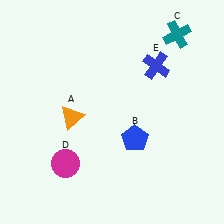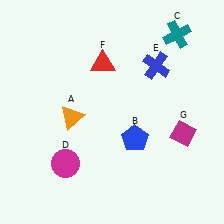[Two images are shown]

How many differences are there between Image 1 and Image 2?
There are 2 differences between the two images.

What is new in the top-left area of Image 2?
A red triangle (F) was added in the top-left area of Image 2.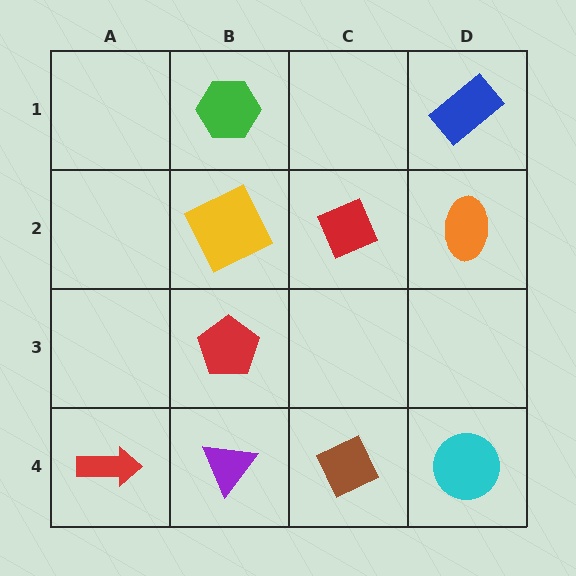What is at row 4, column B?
A purple triangle.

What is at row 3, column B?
A red pentagon.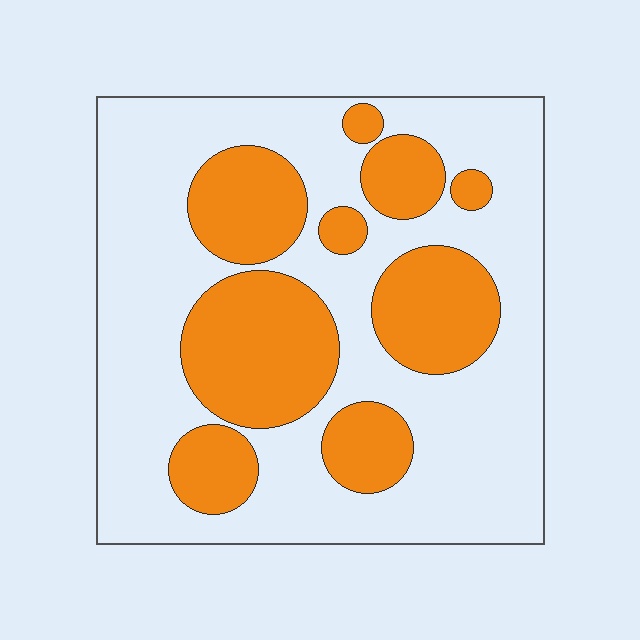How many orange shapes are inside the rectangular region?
9.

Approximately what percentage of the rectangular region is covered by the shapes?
Approximately 35%.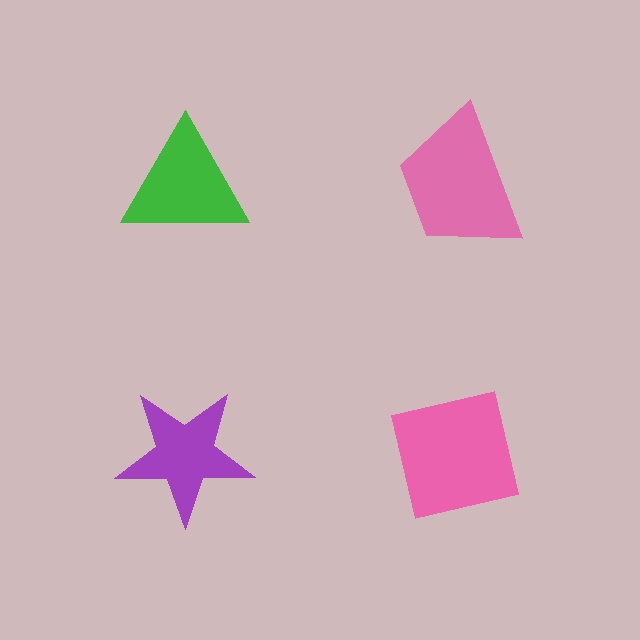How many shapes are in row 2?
2 shapes.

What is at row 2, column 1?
A purple star.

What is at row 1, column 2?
A pink trapezoid.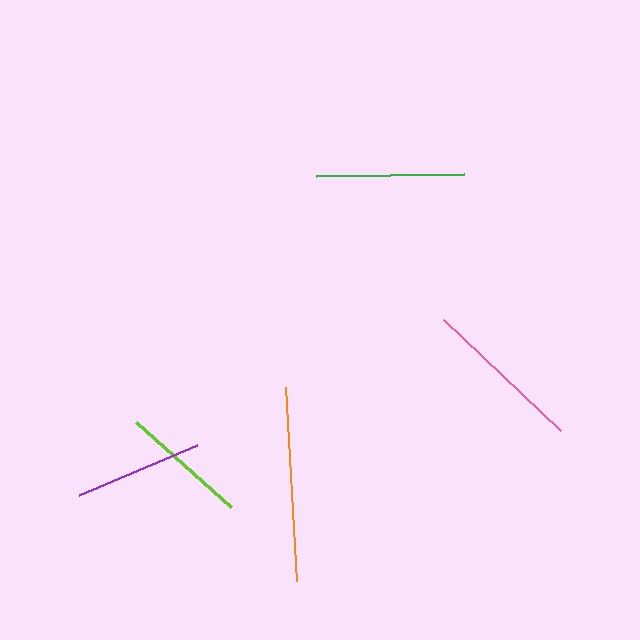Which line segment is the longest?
The orange line is the longest at approximately 194 pixels.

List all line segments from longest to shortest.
From longest to shortest: orange, pink, green, purple, lime.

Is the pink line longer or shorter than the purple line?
The pink line is longer than the purple line.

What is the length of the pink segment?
The pink segment is approximately 162 pixels long.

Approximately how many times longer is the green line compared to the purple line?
The green line is approximately 1.2 times the length of the purple line.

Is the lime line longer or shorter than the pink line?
The pink line is longer than the lime line.